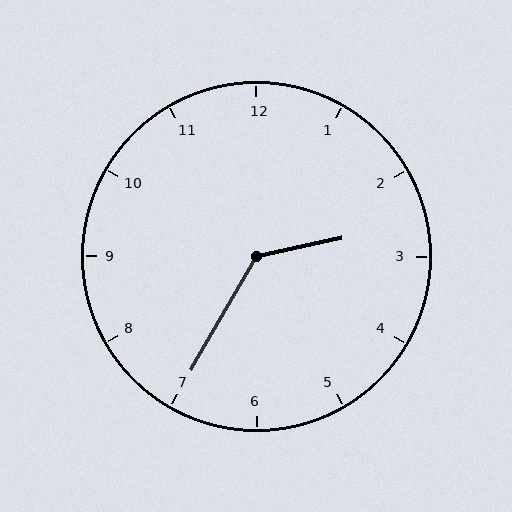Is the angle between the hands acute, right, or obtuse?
It is obtuse.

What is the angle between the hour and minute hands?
Approximately 132 degrees.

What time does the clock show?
2:35.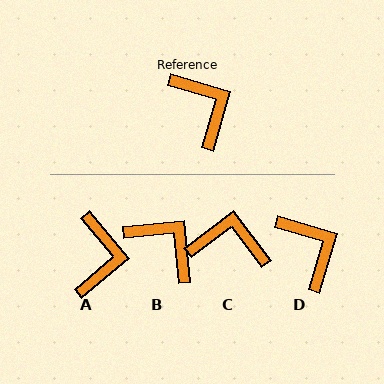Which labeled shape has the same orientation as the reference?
D.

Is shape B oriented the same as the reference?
No, it is off by about 22 degrees.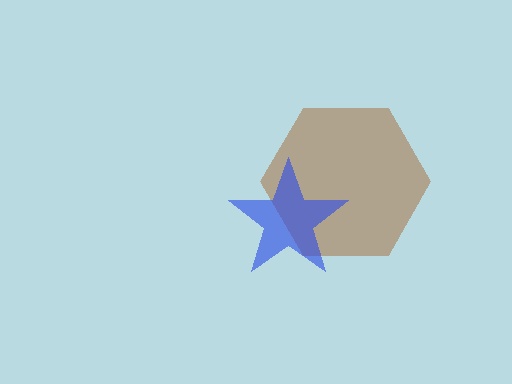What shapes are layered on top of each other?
The layered shapes are: a brown hexagon, a blue star.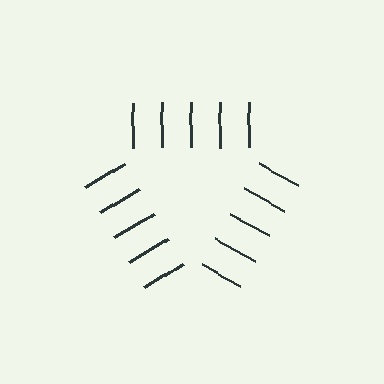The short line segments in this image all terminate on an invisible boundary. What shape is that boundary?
An illusory triangle — the line segments terminate on its edges but no continuous stroke is drawn.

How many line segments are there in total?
15 — 5 along each of the 3 edges.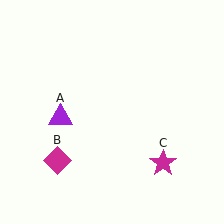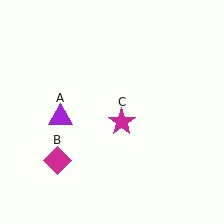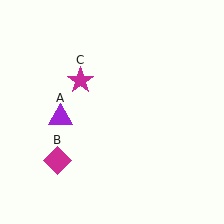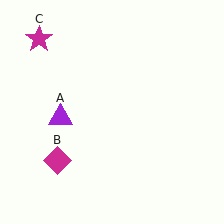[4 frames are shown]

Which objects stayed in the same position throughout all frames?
Purple triangle (object A) and magenta diamond (object B) remained stationary.